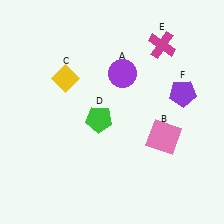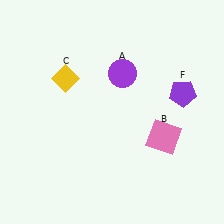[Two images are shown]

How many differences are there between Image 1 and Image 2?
There are 2 differences between the two images.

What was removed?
The magenta cross (E), the green pentagon (D) were removed in Image 2.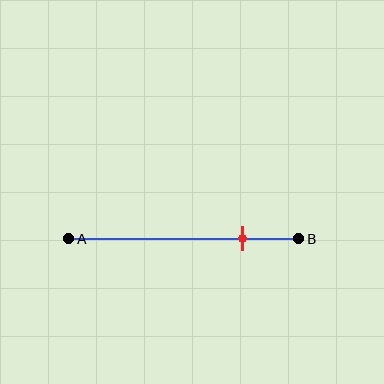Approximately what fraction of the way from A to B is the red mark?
The red mark is approximately 75% of the way from A to B.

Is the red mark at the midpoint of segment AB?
No, the mark is at about 75% from A, not at the 50% midpoint.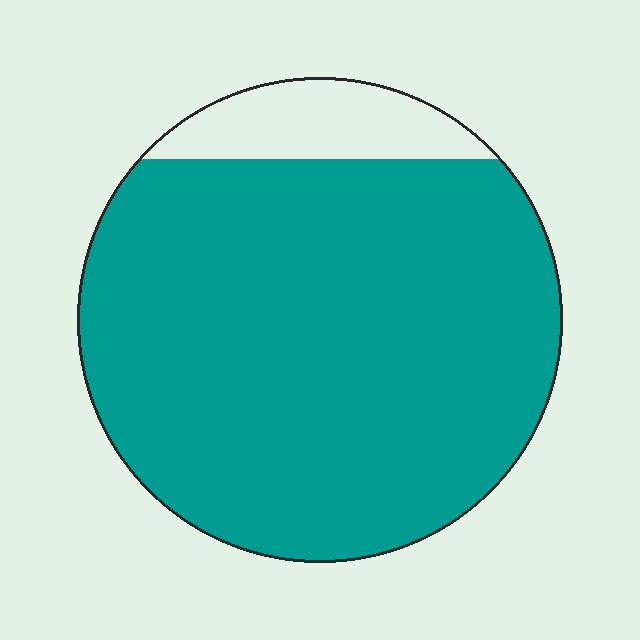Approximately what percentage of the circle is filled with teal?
Approximately 90%.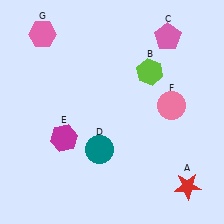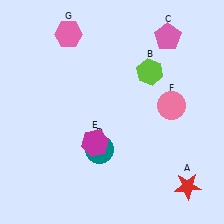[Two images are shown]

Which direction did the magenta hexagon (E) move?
The magenta hexagon (E) moved right.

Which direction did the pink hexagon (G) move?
The pink hexagon (G) moved right.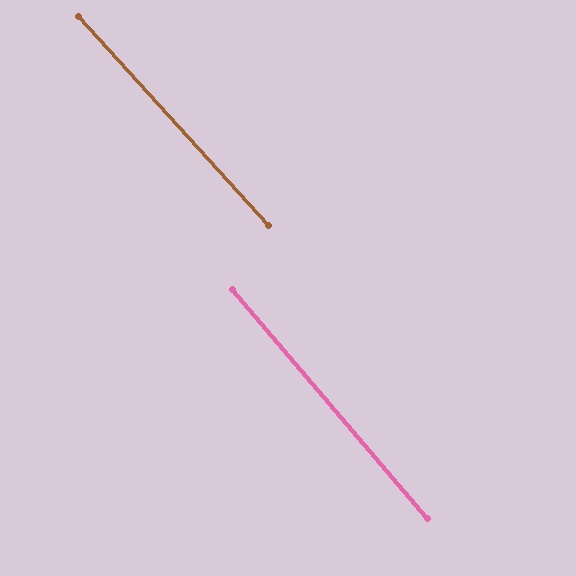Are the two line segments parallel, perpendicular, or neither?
Parallel — their directions differ by only 2.0°.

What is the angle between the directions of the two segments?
Approximately 2 degrees.